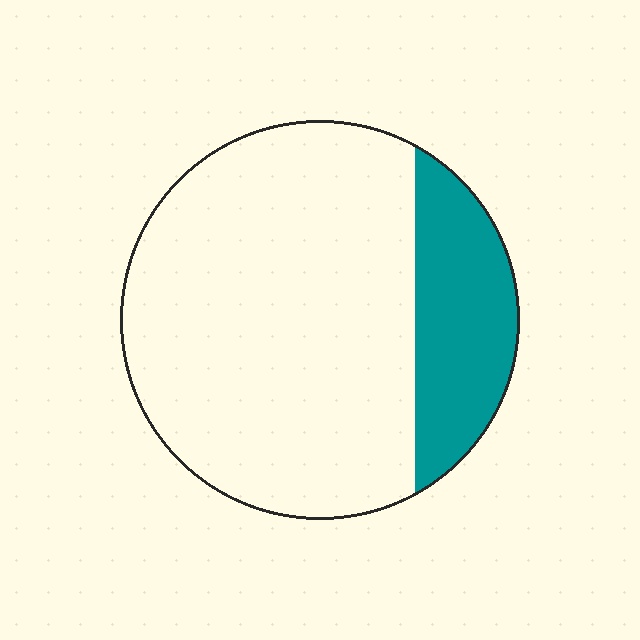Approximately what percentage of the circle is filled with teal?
Approximately 20%.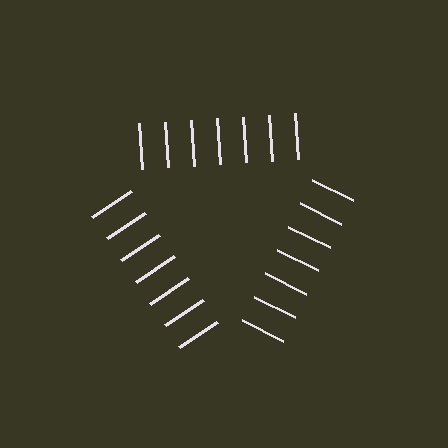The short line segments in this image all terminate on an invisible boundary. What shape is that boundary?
An illusory triangle — the line segments terminate on its edges but no continuous stroke is drawn.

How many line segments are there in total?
21 — 7 along each of the 3 edges.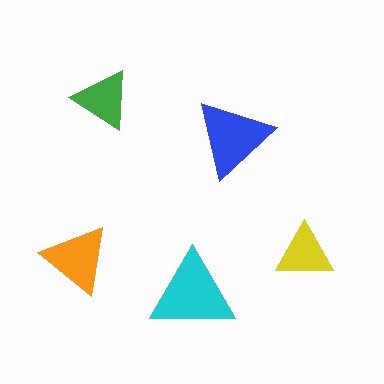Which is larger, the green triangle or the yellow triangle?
The green one.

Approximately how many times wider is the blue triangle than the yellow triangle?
About 1.5 times wider.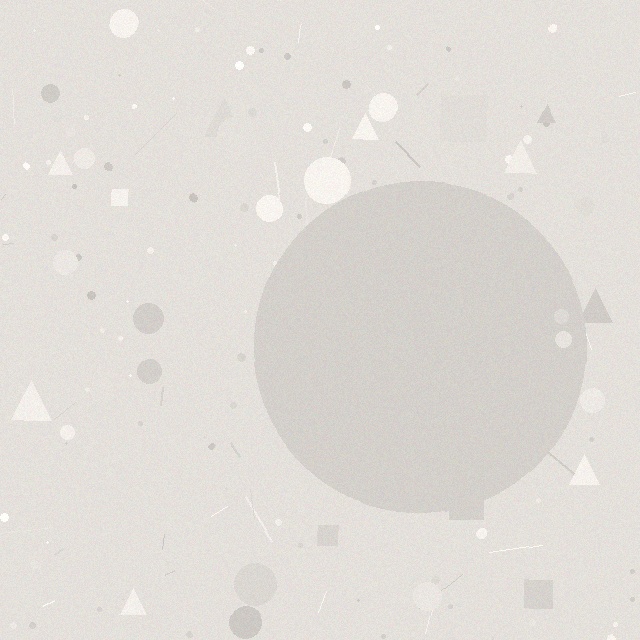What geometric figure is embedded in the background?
A circle is embedded in the background.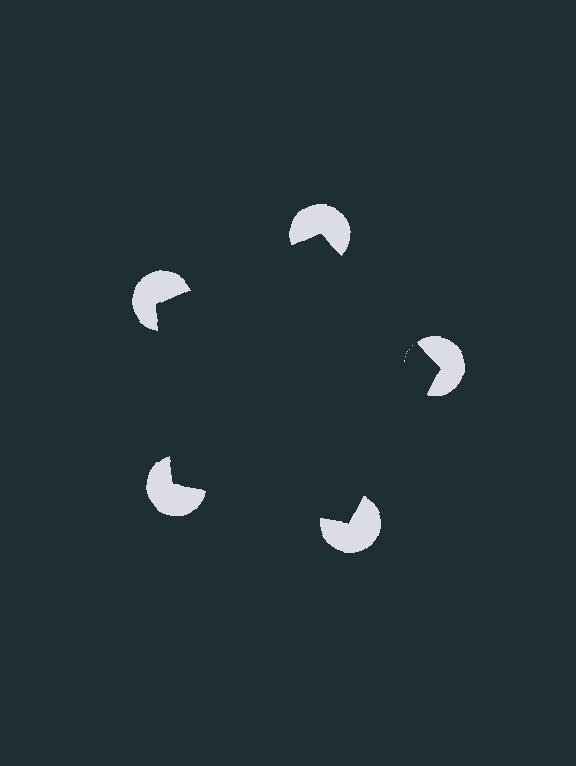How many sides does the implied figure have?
5 sides.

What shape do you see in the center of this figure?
An illusory pentagon — its edges are inferred from the aligned wedge cuts in the pac-man discs, not physically drawn.